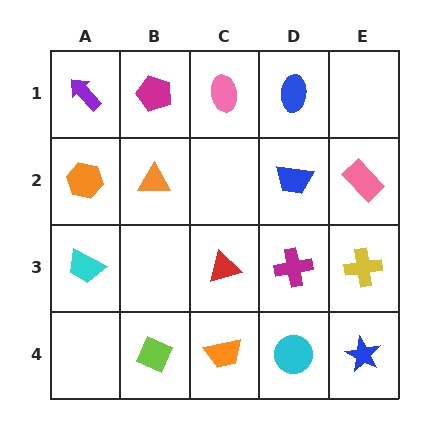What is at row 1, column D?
A blue ellipse.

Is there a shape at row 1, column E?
No, that cell is empty.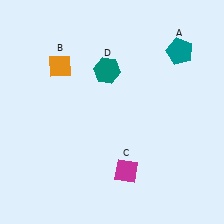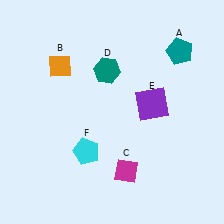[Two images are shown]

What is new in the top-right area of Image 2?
A purple square (E) was added in the top-right area of Image 2.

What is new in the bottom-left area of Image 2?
A cyan pentagon (F) was added in the bottom-left area of Image 2.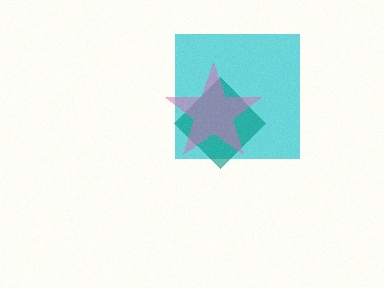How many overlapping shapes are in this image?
There are 3 overlapping shapes in the image.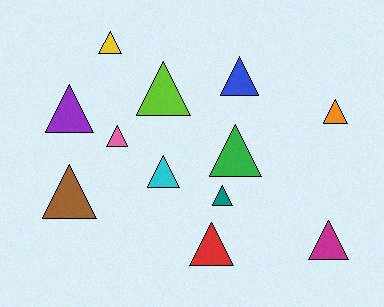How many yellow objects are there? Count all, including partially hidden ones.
There is 1 yellow object.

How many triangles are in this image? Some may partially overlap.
There are 12 triangles.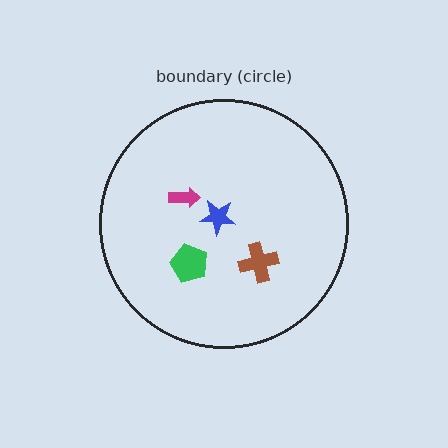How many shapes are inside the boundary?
4 inside, 0 outside.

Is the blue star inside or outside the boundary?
Inside.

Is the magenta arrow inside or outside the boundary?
Inside.